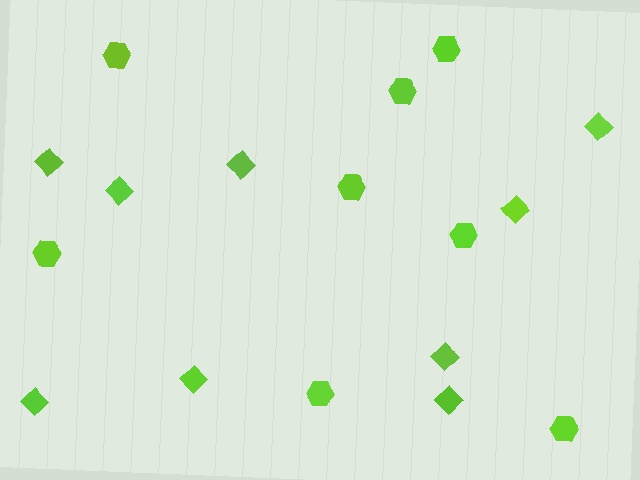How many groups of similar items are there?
There are 2 groups: one group of hexagons (8) and one group of diamonds (9).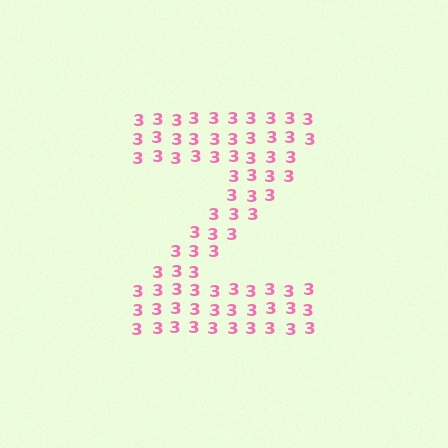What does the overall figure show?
The overall figure shows the letter Z.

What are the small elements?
The small elements are digit 3's.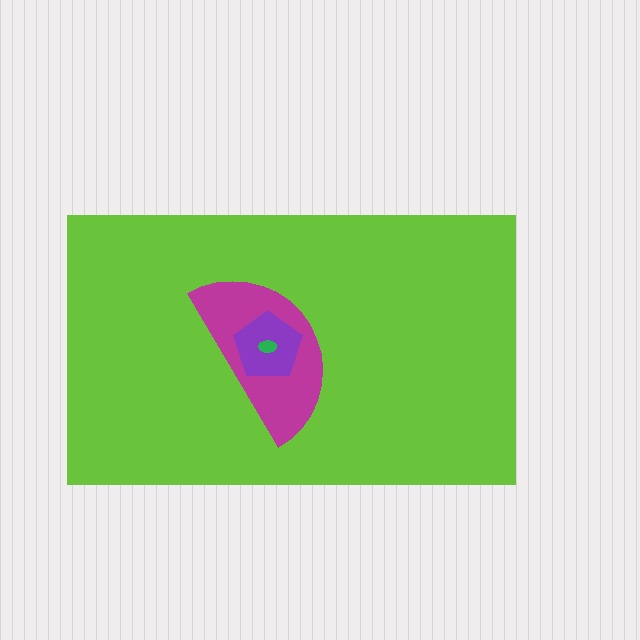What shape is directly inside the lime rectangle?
The magenta semicircle.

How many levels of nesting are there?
4.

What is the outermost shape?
The lime rectangle.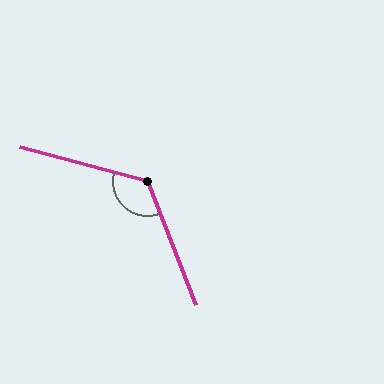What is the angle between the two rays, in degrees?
Approximately 127 degrees.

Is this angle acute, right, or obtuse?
It is obtuse.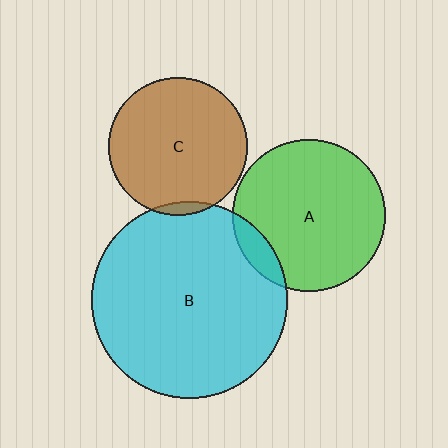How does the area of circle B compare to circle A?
Approximately 1.7 times.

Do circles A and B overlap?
Yes.